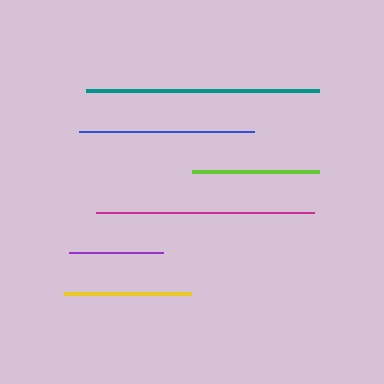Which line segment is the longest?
The teal line is the longest at approximately 233 pixels.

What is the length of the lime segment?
The lime segment is approximately 127 pixels long.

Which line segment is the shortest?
The purple line is the shortest at approximately 94 pixels.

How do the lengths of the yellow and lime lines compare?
The yellow and lime lines are approximately the same length.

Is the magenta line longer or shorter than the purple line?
The magenta line is longer than the purple line.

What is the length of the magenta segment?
The magenta segment is approximately 218 pixels long.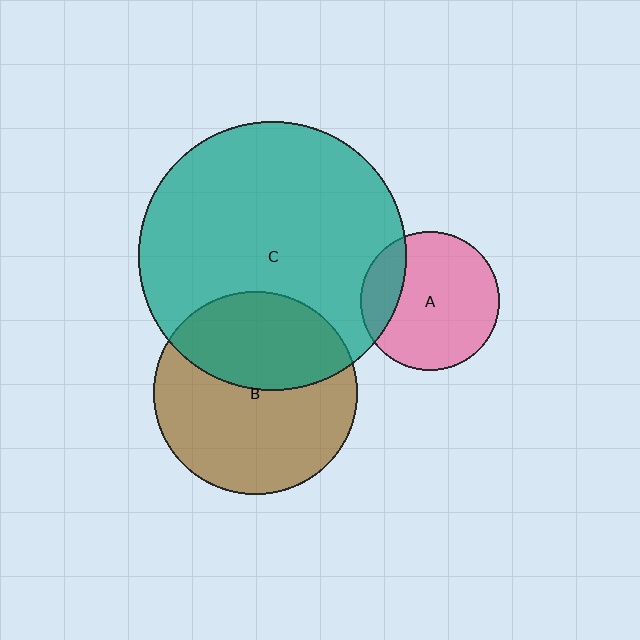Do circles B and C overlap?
Yes.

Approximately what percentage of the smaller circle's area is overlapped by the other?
Approximately 40%.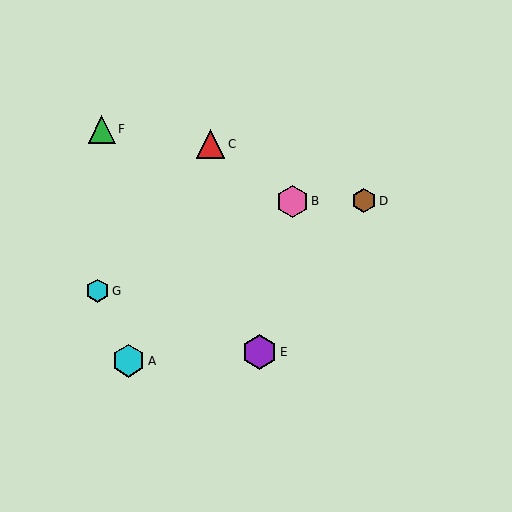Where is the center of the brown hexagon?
The center of the brown hexagon is at (364, 201).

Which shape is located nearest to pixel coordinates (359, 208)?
The brown hexagon (labeled D) at (364, 201) is nearest to that location.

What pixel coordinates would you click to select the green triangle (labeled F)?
Click at (102, 129) to select the green triangle F.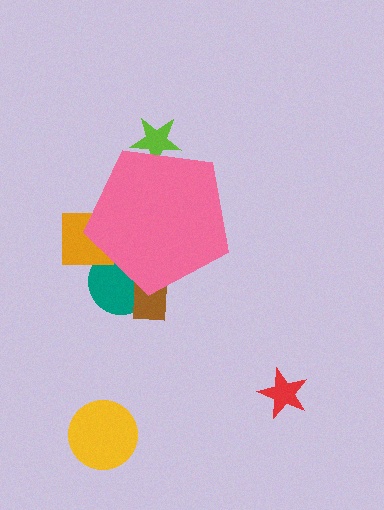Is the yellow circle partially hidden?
No, the yellow circle is fully visible.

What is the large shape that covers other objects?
A pink pentagon.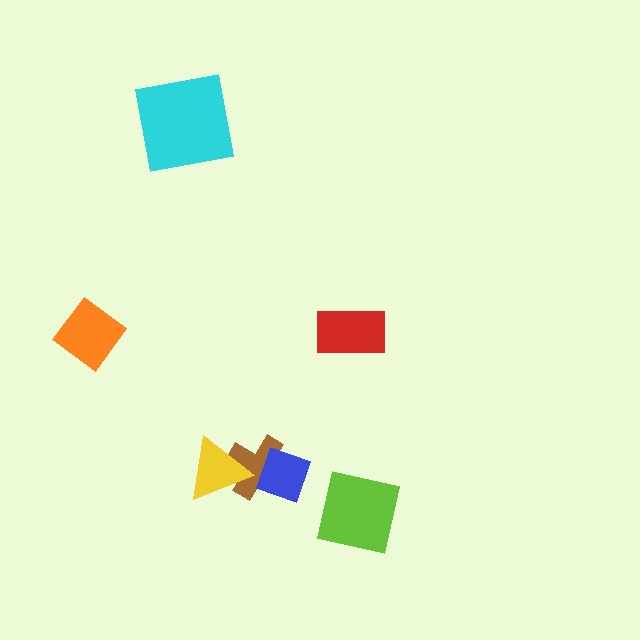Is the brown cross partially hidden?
Yes, it is partially covered by another shape.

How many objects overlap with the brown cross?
2 objects overlap with the brown cross.